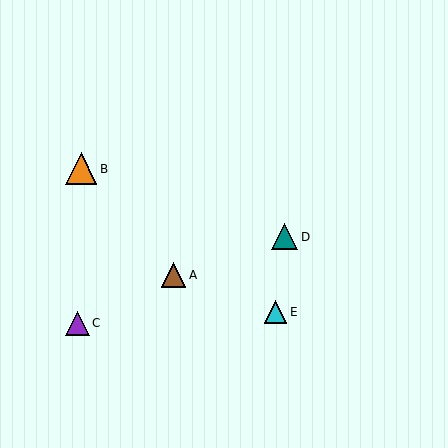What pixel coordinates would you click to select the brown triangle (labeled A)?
Click at (173, 275) to select the brown triangle A.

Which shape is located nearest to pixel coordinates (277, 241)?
The teal triangle (labeled D) at (284, 237) is nearest to that location.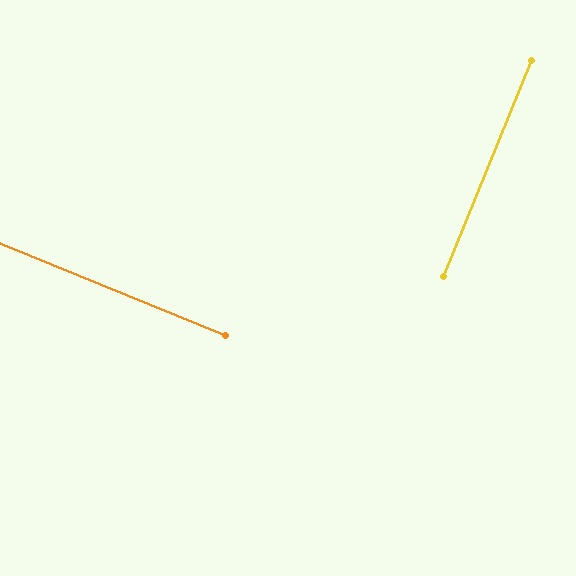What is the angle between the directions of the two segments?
Approximately 90 degrees.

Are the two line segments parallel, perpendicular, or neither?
Perpendicular — they meet at approximately 90°.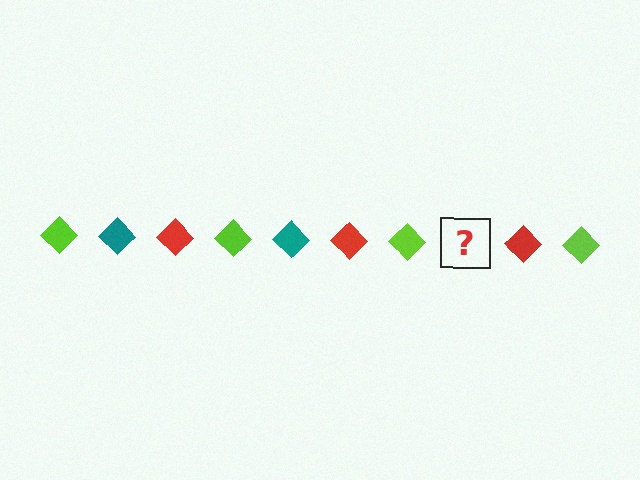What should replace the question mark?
The question mark should be replaced with a teal diamond.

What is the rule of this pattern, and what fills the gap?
The rule is that the pattern cycles through lime, teal, red diamonds. The gap should be filled with a teal diamond.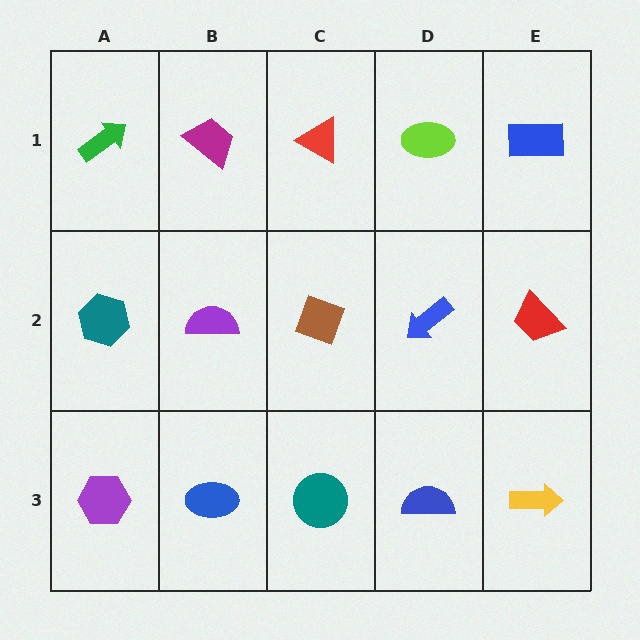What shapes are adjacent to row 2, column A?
A green arrow (row 1, column A), a purple hexagon (row 3, column A), a purple semicircle (row 2, column B).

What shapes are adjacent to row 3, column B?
A purple semicircle (row 2, column B), a purple hexagon (row 3, column A), a teal circle (row 3, column C).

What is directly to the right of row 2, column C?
A blue arrow.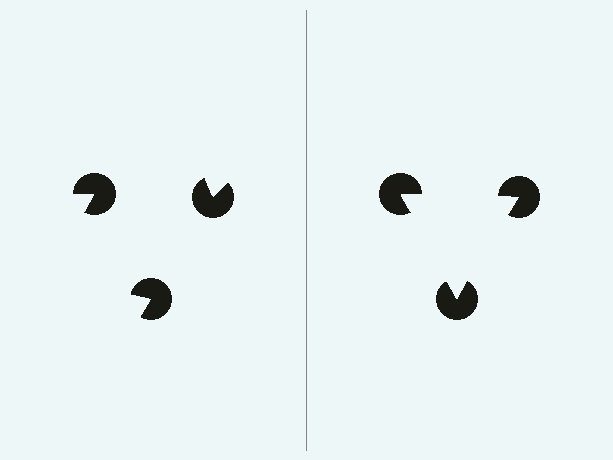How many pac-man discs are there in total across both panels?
6 — 3 on each side.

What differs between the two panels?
The pac-man discs are positioned identically on both sides; only the wedge orientations differ. On the right they align to a triangle; on the left they are misaligned.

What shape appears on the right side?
An illusory triangle.